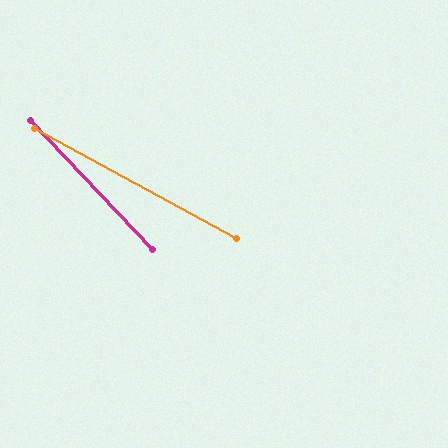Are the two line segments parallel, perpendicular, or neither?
Neither parallel nor perpendicular — they differ by about 18°.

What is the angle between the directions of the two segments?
Approximately 18 degrees.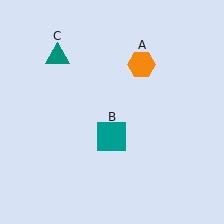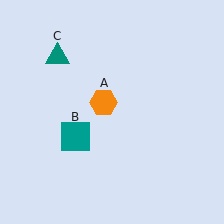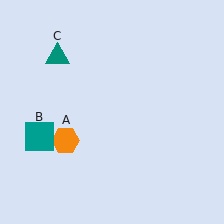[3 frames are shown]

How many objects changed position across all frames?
2 objects changed position: orange hexagon (object A), teal square (object B).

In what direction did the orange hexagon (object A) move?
The orange hexagon (object A) moved down and to the left.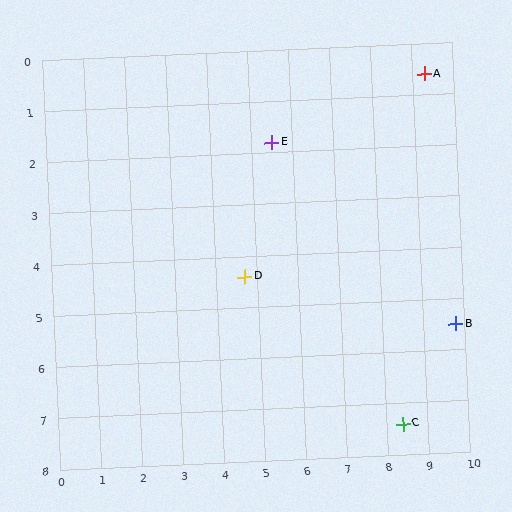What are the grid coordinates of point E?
Point E is at approximately (5.5, 1.8).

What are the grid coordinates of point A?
Point A is at approximately (9.3, 0.6).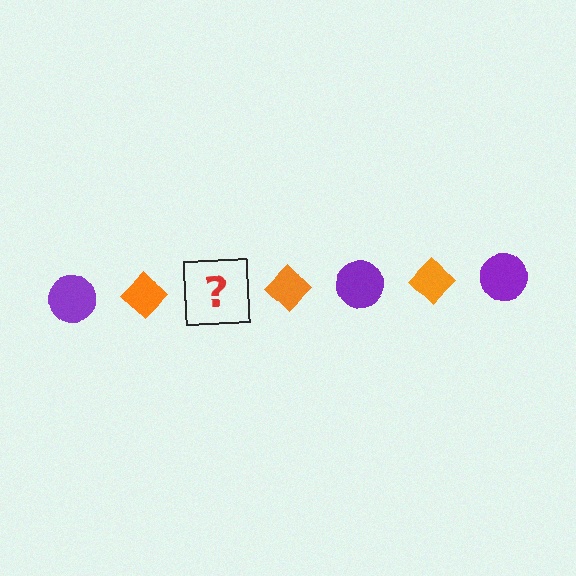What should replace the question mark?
The question mark should be replaced with a purple circle.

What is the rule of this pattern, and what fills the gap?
The rule is that the pattern alternates between purple circle and orange diamond. The gap should be filled with a purple circle.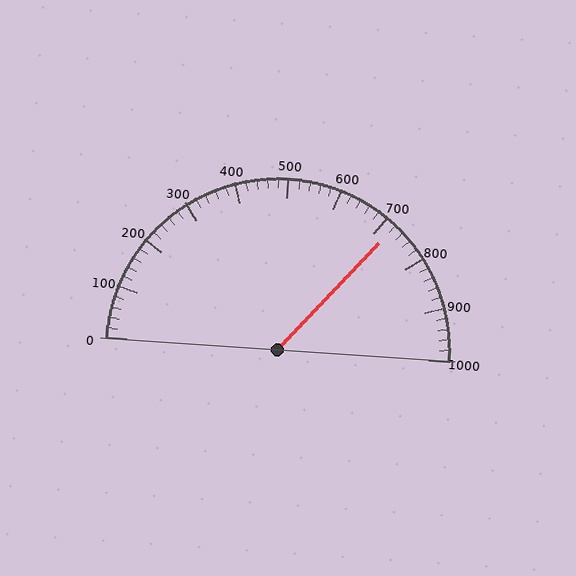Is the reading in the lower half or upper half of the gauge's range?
The reading is in the upper half of the range (0 to 1000).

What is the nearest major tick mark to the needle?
The nearest major tick mark is 700.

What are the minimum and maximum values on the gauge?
The gauge ranges from 0 to 1000.